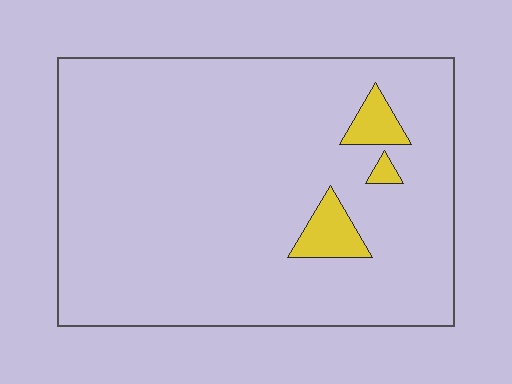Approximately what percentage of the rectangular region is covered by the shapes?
Approximately 5%.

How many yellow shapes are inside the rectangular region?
3.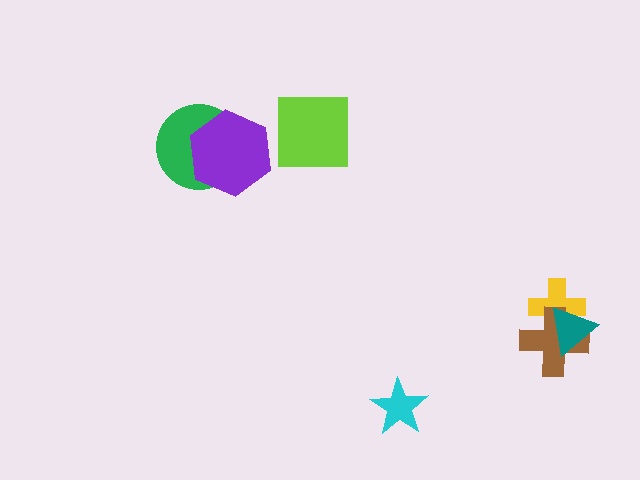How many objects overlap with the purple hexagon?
1 object overlaps with the purple hexagon.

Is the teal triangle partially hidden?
No, no other shape covers it.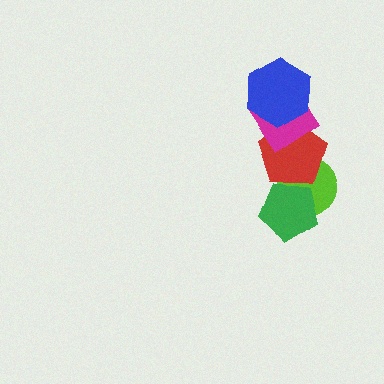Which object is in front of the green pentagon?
The red pentagon is in front of the green pentagon.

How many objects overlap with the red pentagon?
4 objects overlap with the red pentagon.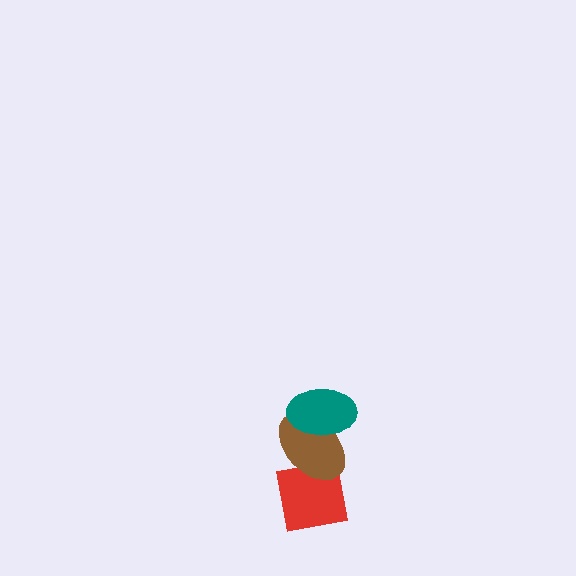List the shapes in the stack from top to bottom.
From top to bottom: the teal ellipse, the brown ellipse, the red square.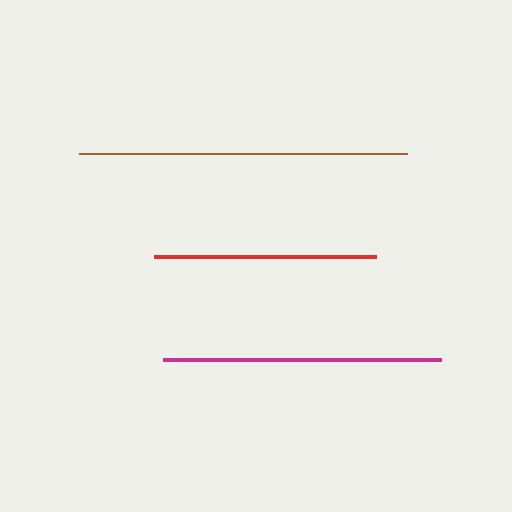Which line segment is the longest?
The brown line is the longest at approximately 328 pixels.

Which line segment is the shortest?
The red line is the shortest at approximately 222 pixels.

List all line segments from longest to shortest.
From longest to shortest: brown, magenta, red.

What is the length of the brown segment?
The brown segment is approximately 328 pixels long.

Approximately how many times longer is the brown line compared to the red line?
The brown line is approximately 1.5 times the length of the red line.